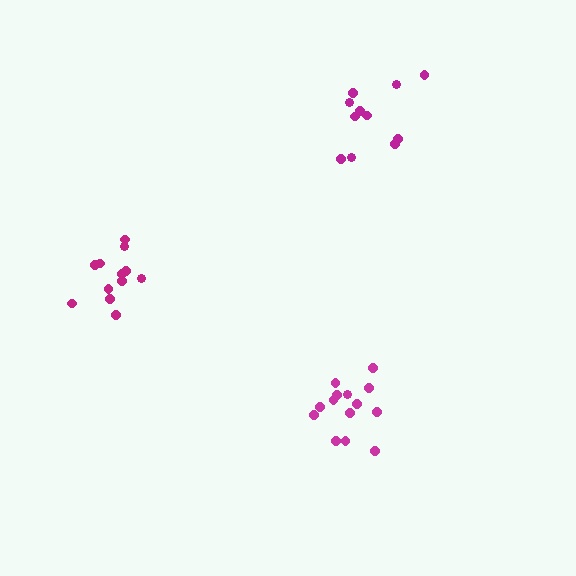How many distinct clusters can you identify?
There are 3 distinct clusters.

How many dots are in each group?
Group 1: 14 dots, Group 2: 11 dots, Group 3: 12 dots (37 total).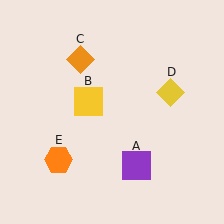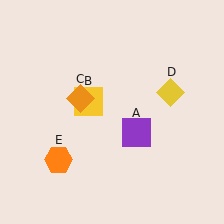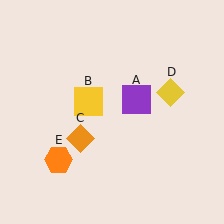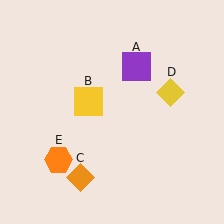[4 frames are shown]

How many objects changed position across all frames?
2 objects changed position: purple square (object A), orange diamond (object C).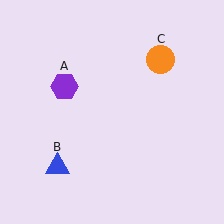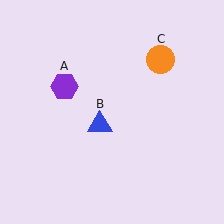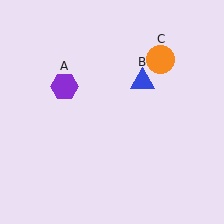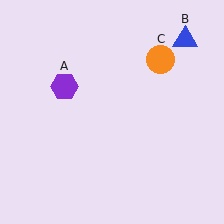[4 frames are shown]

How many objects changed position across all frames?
1 object changed position: blue triangle (object B).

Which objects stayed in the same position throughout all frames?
Purple hexagon (object A) and orange circle (object C) remained stationary.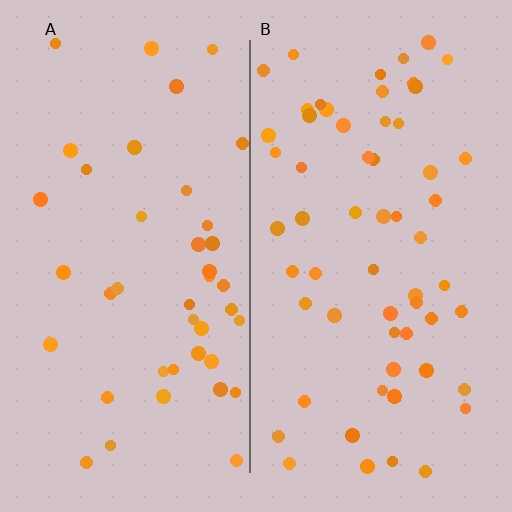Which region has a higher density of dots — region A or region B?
B (the right).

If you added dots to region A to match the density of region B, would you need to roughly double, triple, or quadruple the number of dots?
Approximately double.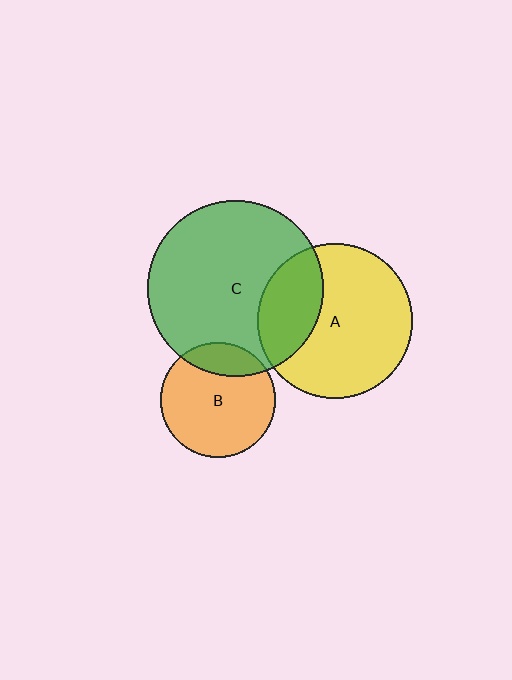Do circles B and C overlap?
Yes.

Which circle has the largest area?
Circle C (green).